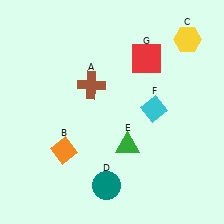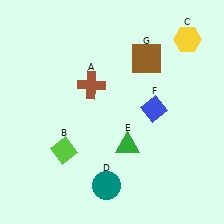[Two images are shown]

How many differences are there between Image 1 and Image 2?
There are 3 differences between the two images.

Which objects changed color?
B changed from orange to lime. F changed from cyan to blue. G changed from red to brown.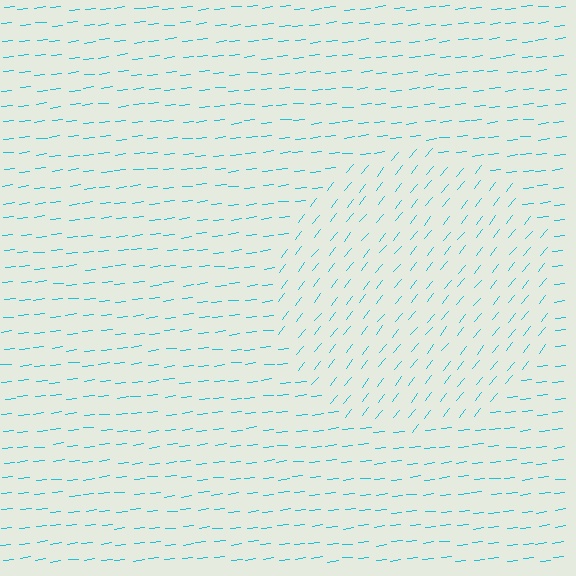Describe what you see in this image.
The image is filled with small cyan line segments. A circle region in the image has lines oriented differently from the surrounding lines, creating a visible texture boundary.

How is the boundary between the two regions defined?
The boundary is defined purely by a change in line orientation (approximately 45 degrees difference). All lines are the same color and thickness.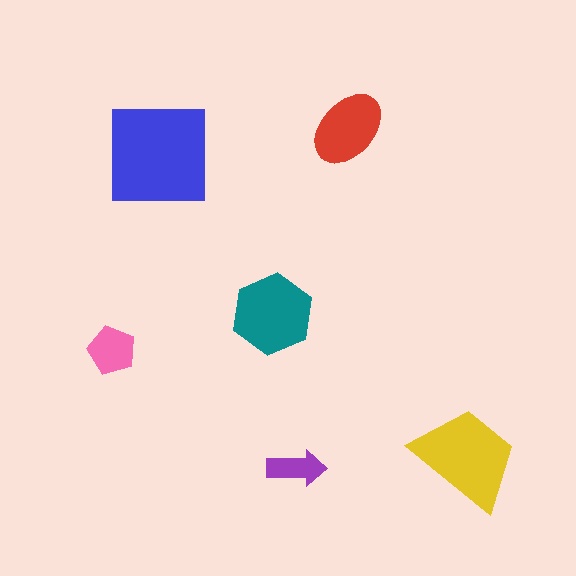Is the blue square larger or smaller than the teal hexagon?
Larger.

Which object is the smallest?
The purple arrow.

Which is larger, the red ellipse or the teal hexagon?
The teal hexagon.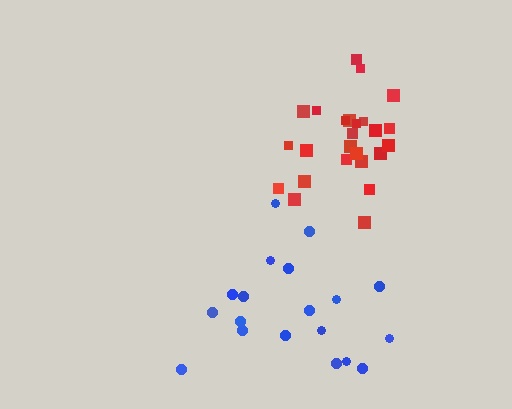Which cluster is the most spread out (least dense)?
Blue.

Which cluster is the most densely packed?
Red.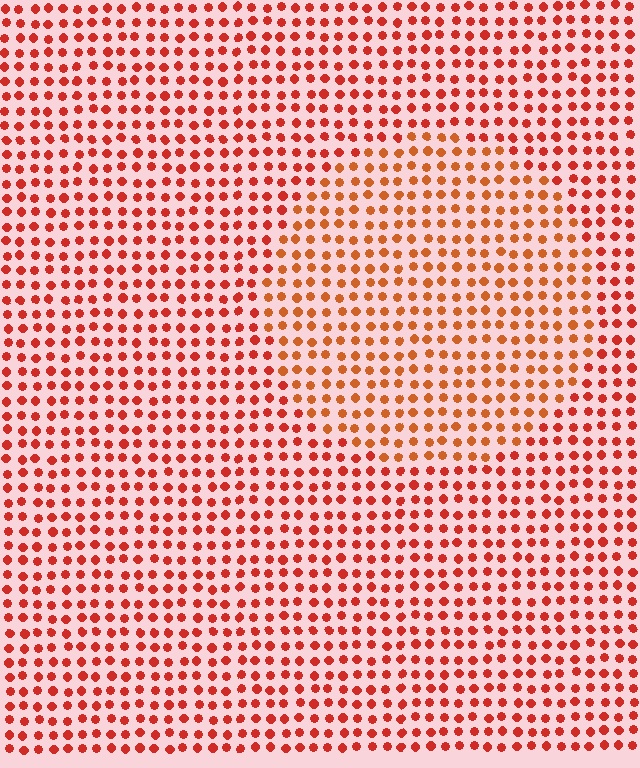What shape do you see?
I see a circle.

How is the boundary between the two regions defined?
The boundary is defined purely by a slight shift in hue (about 19 degrees). Spacing, size, and orientation are identical on both sides.